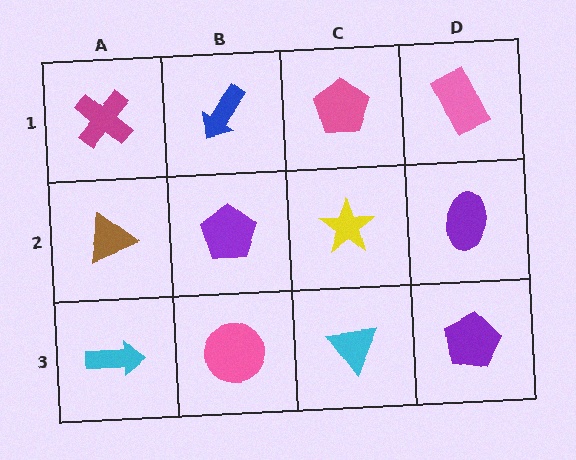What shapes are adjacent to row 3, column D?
A purple ellipse (row 2, column D), a cyan triangle (row 3, column C).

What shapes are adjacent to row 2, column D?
A pink rectangle (row 1, column D), a purple pentagon (row 3, column D), a yellow star (row 2, column C).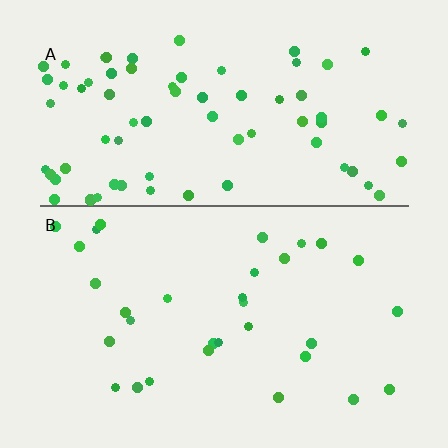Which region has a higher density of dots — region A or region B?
A (the top).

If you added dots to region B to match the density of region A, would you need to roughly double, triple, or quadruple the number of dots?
Approximately double.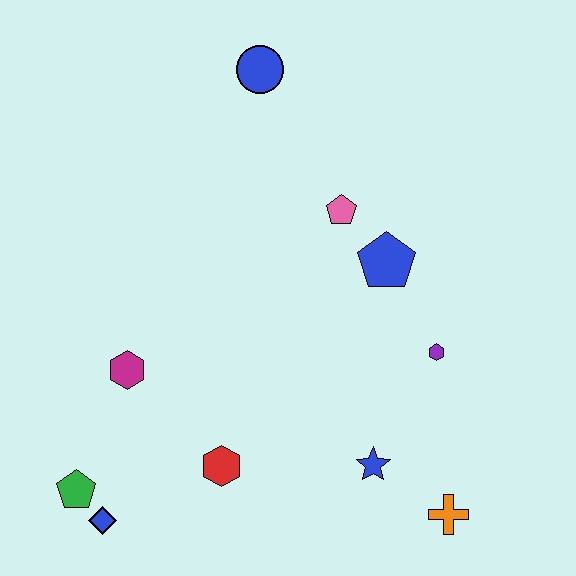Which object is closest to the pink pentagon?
The blue pentagon is closest to the pink pentagon.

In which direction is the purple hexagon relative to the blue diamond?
The purple hexagon is to the right of the blue diamond.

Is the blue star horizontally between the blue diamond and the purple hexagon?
Yes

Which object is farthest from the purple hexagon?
The green pentagon is farthest from the purple hexagon.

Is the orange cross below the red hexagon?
Yes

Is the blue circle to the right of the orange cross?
No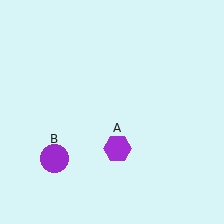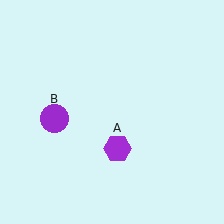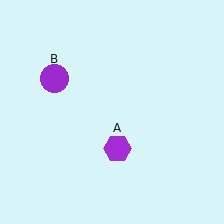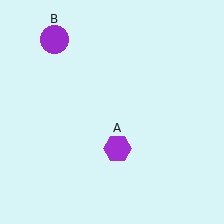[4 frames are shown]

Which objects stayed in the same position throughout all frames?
Purple hexagon (object A) remained stationary.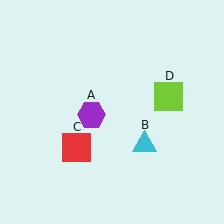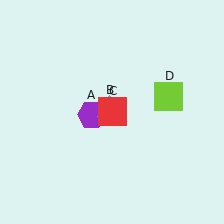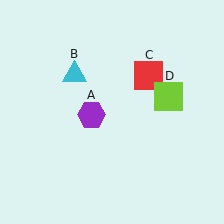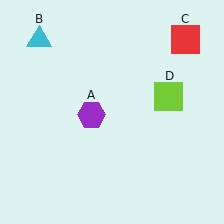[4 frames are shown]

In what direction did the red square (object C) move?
The red square (object C) moved up and to the right.